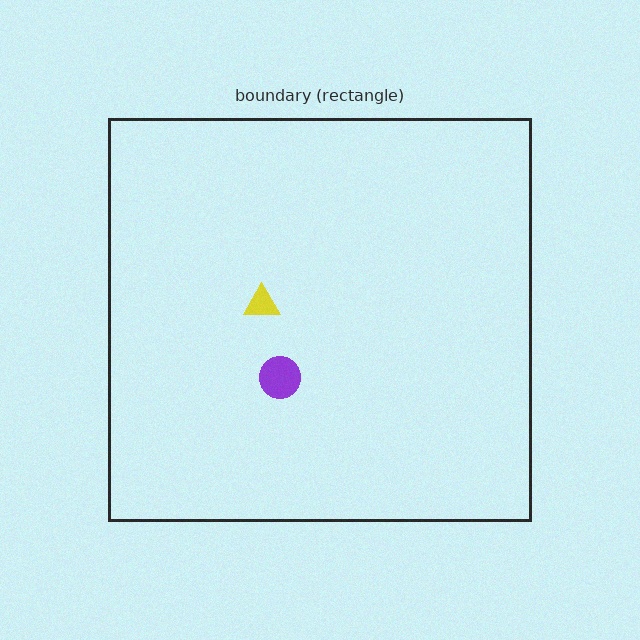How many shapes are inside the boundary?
2 inside, 0 outside.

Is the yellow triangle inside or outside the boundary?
Inside.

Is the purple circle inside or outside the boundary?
Inside.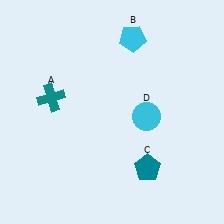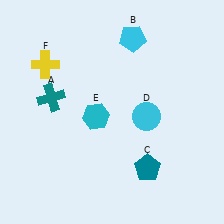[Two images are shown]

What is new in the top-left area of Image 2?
A yellow cross (F) was added in the top-left area of Image 2.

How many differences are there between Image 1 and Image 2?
There are 2 differences between the two images.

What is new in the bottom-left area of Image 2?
A cyan hexagon (E) was added in the bottom-left area of Image 2.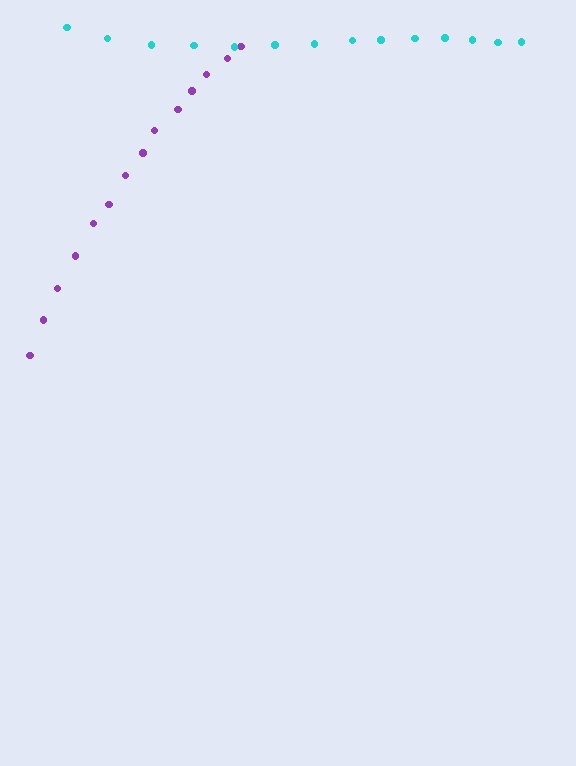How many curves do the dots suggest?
There are 2 distinct paths.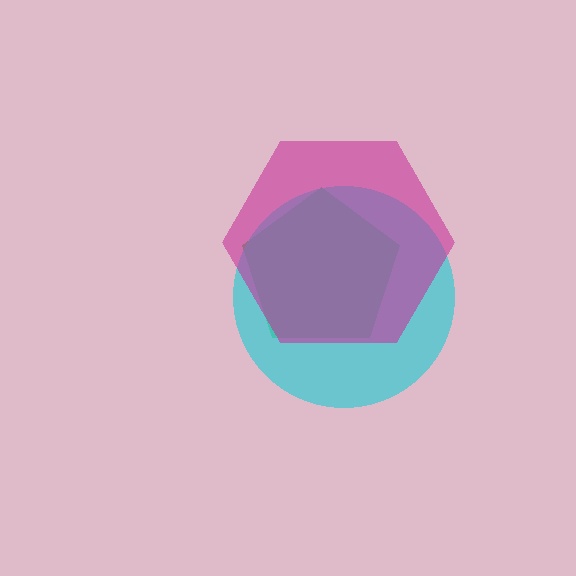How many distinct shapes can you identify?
There are 3 distinct shapes: a green pentagon, a cyan circle, a magenta hexagon.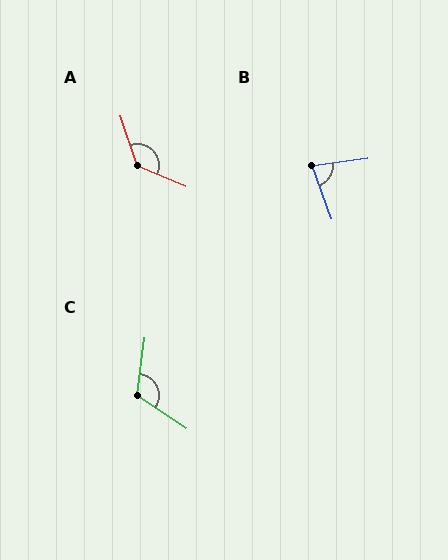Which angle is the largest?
A, at approximately 132 degrees.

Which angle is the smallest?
B, at approximately 77 degrees.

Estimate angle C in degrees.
Approximately 116 degrees.